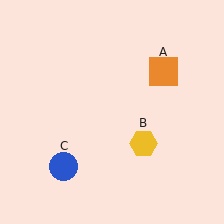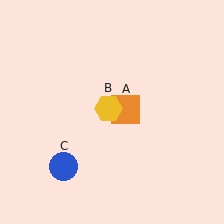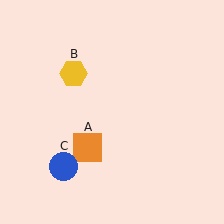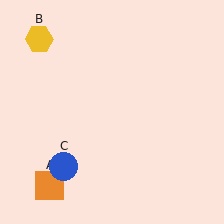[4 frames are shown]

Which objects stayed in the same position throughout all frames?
Blue circle (object C) remained stationary.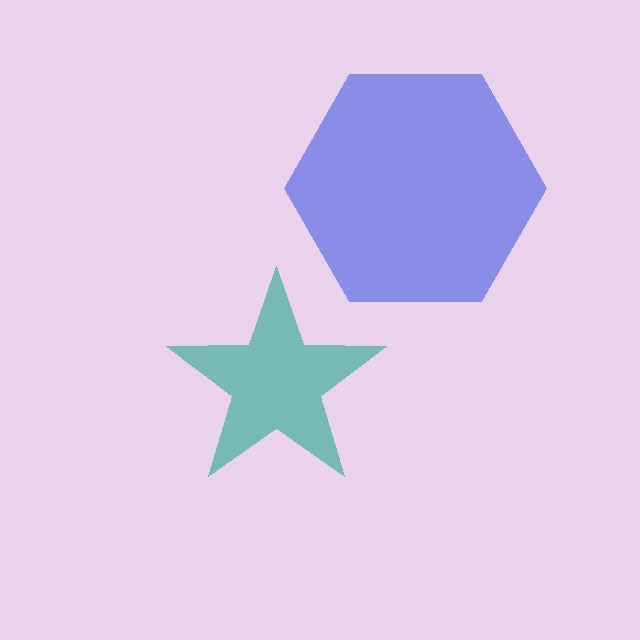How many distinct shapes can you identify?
There are 2 distinct shapes: a teal star, a blue hexagon.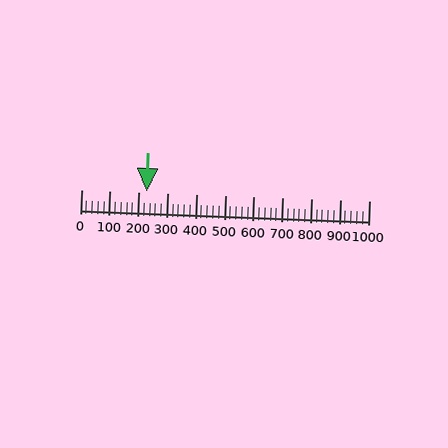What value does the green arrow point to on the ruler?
The green arrow points to approximately 228.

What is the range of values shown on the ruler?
The ruler shows values from 0 to 1000.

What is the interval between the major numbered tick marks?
The major tick marks are spaced 100 units apart.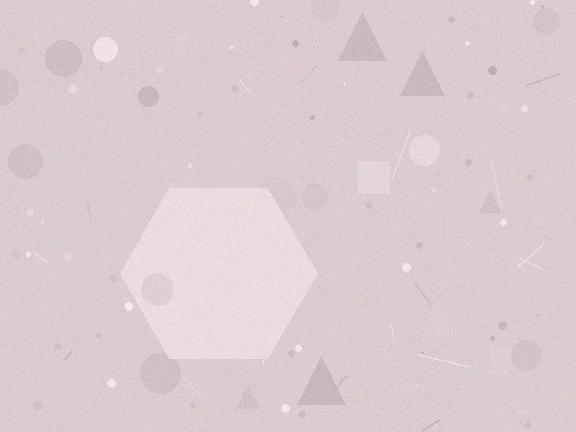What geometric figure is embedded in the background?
A hexagon is embedded in the background.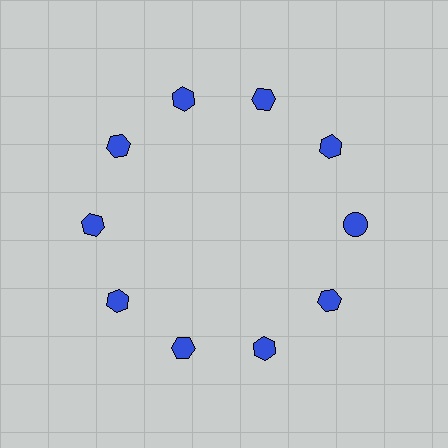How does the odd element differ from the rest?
It has a different shape: circle instead of hexagon.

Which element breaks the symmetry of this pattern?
The blue circle at roughly the 3 o'clock position breaks the symmetry. All other shapes are blue hexagons.